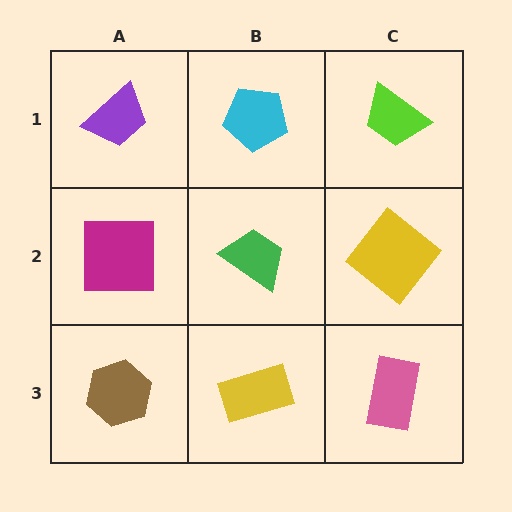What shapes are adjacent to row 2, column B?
A cyan pentagon (row 1, column B), a yellow rectangle (row 3, column B), a magenta square (row 2, column A), a yellow diamond (row 2, column C).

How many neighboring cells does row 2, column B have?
4.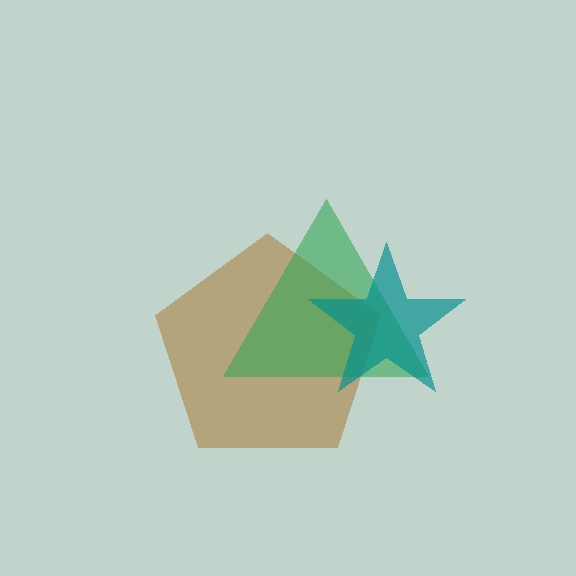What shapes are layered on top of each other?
The layered shapes are: a brown pentagon, a green triangle, a teal star.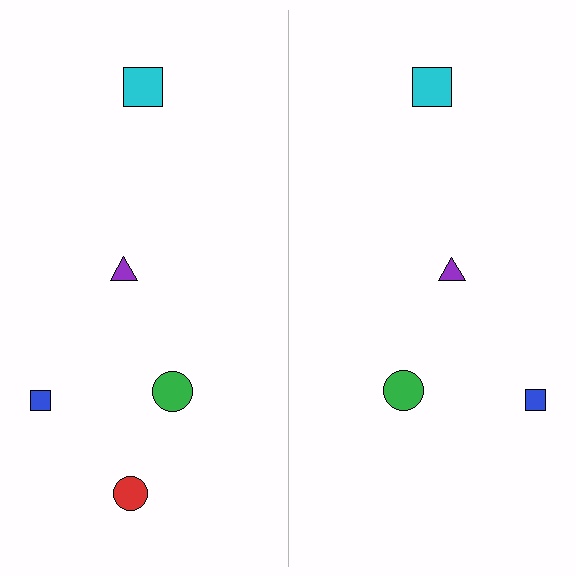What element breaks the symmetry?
A red circle is missing from the right side.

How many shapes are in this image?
There are 9 shapes in this image.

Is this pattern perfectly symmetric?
No, the pattern is not perfectly symmetric. A red circle is missing from the right side.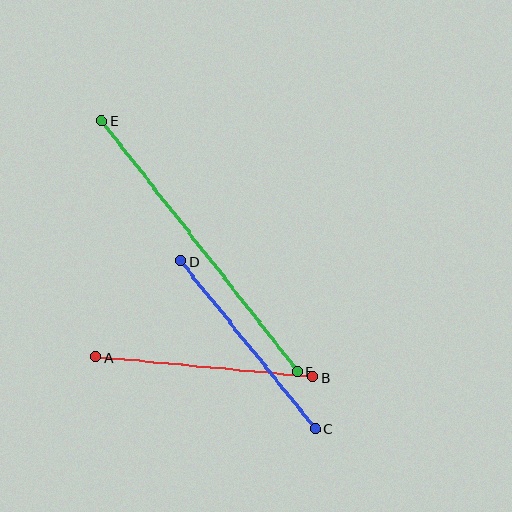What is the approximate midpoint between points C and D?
The midpoint is at approximately (248, 345) pixels.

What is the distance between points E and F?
The distance is approximately 319 pixels.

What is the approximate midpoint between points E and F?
The midpoint is at approximately (200, 246) pixels.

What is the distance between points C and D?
The distance is approximately 215 pixels.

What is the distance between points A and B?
The distance is approximately 218 pixels.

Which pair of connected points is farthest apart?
Points E and F are farthest apart.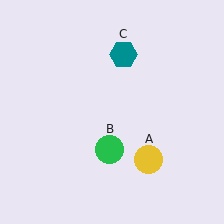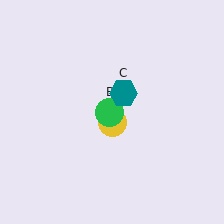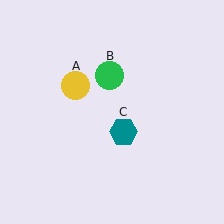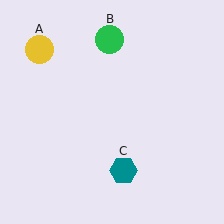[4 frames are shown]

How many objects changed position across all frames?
3 objects changed position: yellow circle (object A), green circle (object B), teal hexagon (object C).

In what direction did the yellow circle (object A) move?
The yellow circle (object A) moved up and to the left.